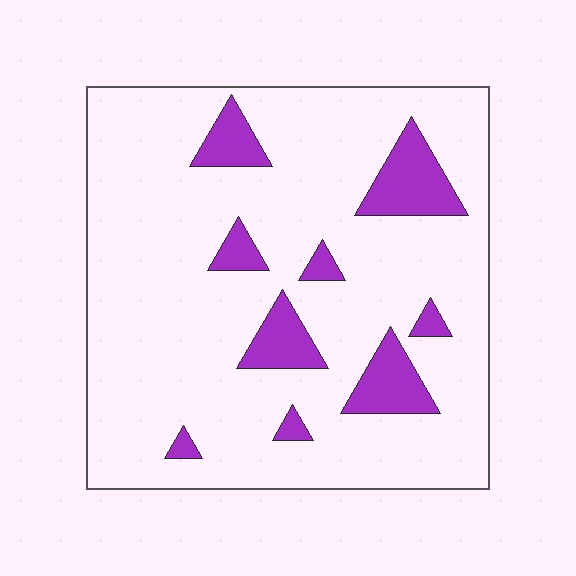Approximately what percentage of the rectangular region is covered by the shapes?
Approximately 15%.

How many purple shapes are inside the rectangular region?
9.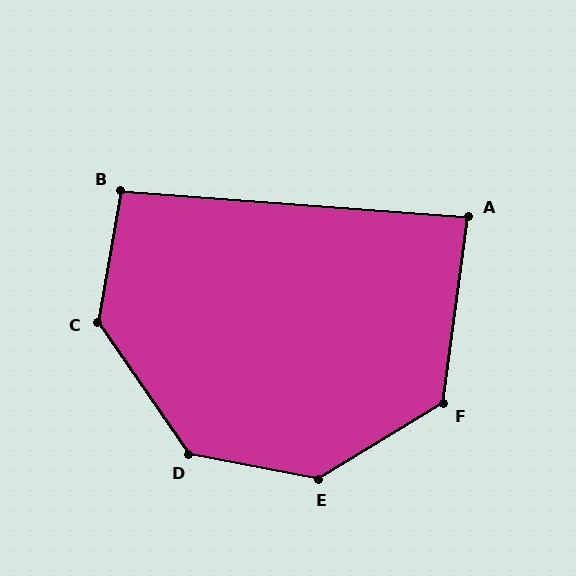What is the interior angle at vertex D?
Approximately 135 degrees (obtuse).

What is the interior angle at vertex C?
Approximately 135 degrees (obtuse).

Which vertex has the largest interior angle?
E, at approximately 138 degrees.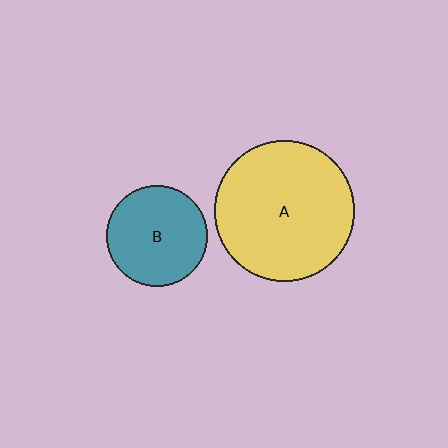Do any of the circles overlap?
No, none of the circles overlap.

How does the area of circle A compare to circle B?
Approximately 1.9 times.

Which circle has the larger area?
Circle A (yellow).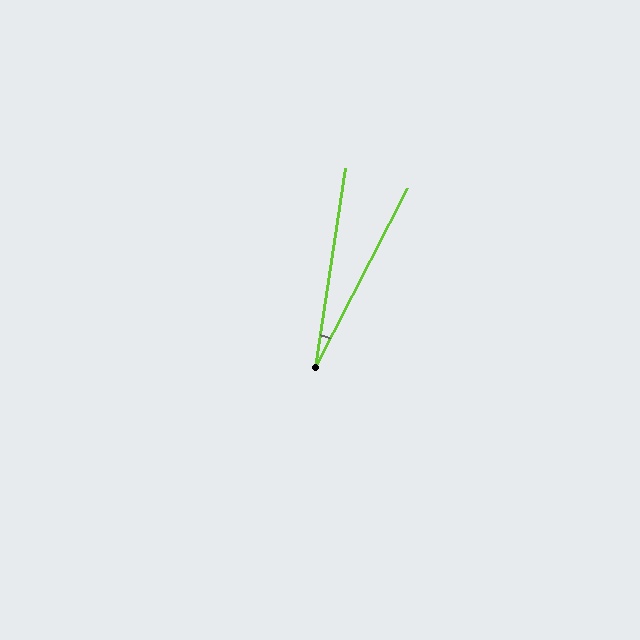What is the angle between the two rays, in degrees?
Approximately 19 degrees.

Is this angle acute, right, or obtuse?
It is acute.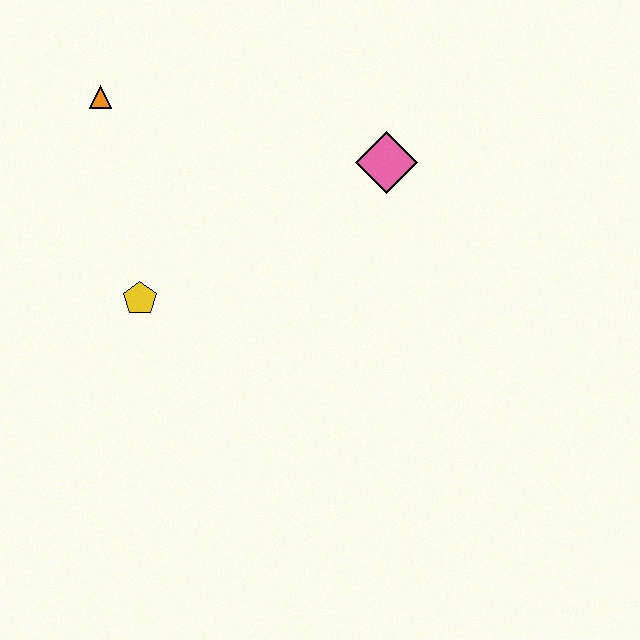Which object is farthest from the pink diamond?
The orange triangle is farthest from the pink diamond.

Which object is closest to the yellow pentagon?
The orange triangle is closest to the yellow pentagon.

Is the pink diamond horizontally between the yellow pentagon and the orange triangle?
No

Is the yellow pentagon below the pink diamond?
Yes